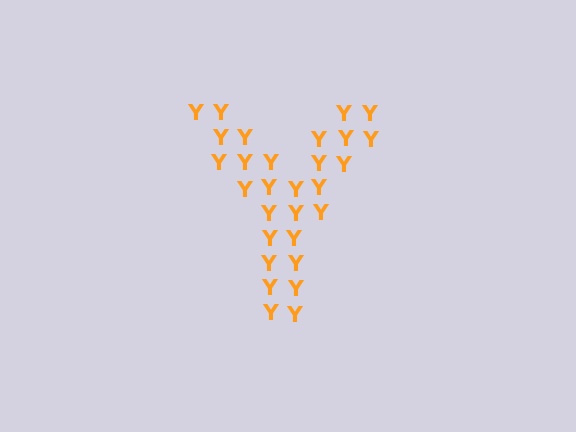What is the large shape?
The large shape is the letter Y.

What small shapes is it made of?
It is made of small letter Y's.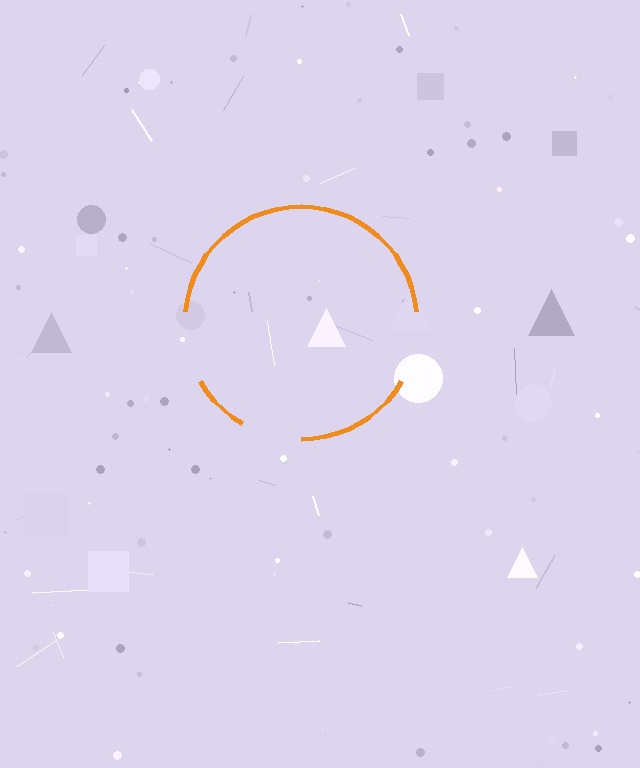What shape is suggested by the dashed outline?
The dashed outline suggests a circle.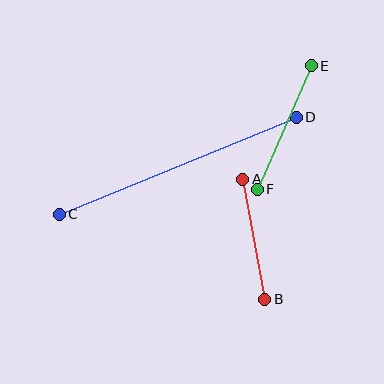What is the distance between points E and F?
The distance is approximately 135 pixels.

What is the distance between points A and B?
The distance is approximately 122 pixels.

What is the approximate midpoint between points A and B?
The midpoint is at approximately (254, 239) pixels.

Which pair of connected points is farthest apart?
Points C and D are farthest apart.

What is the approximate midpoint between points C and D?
The midpoint is at approximately (178, 166) pixels.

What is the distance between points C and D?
The distance is approximately 256 pixels.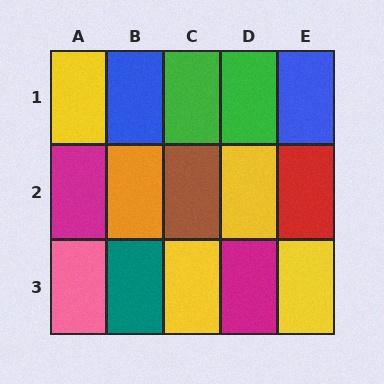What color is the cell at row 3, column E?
Yellow.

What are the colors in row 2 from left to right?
Magenta, orange, brown, yellow, red.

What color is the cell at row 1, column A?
Yellow.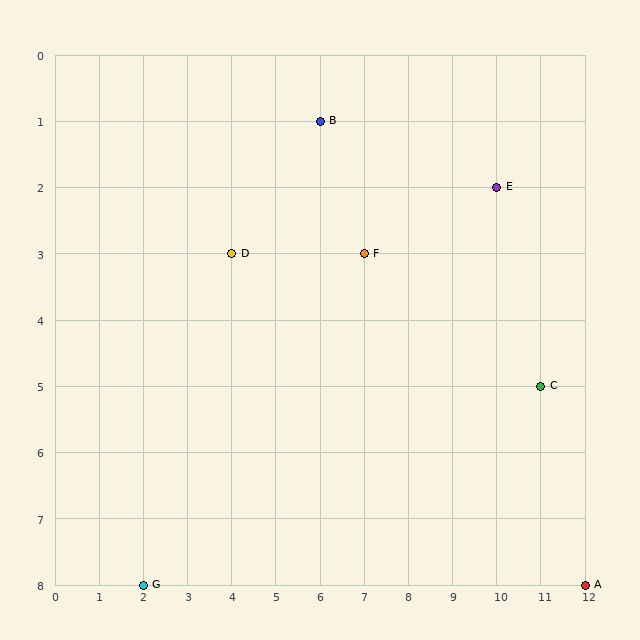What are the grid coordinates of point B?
Point B is at grid coordinates (6, 1).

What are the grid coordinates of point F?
Point F is at grid coordinates (7, 3).